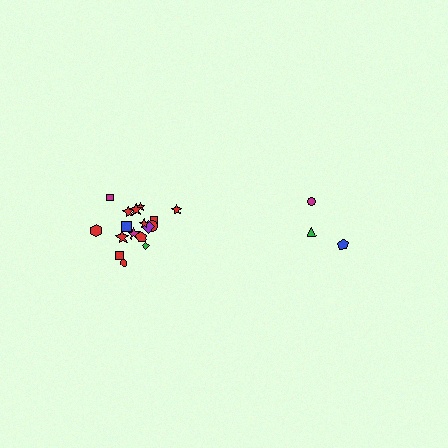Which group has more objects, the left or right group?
The left group.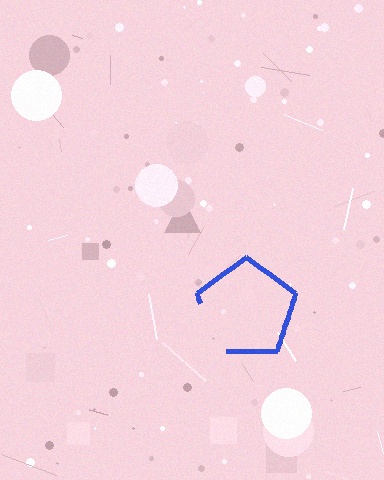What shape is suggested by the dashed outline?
The dashed outline suggests a pentagon.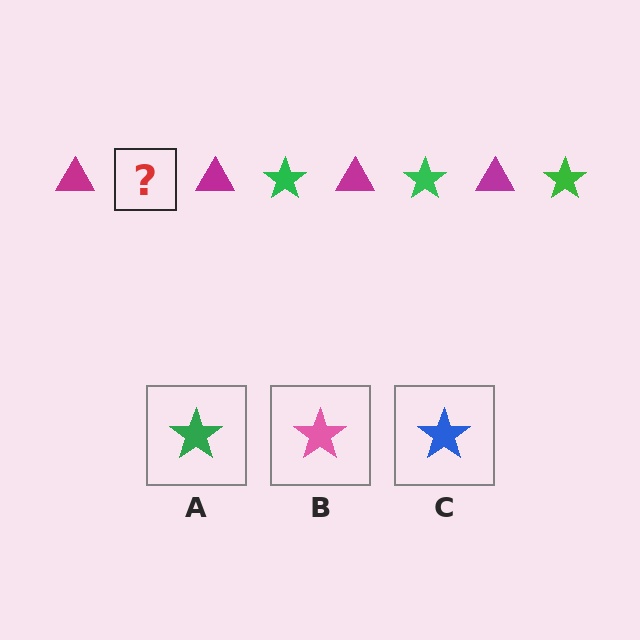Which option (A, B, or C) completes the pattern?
A.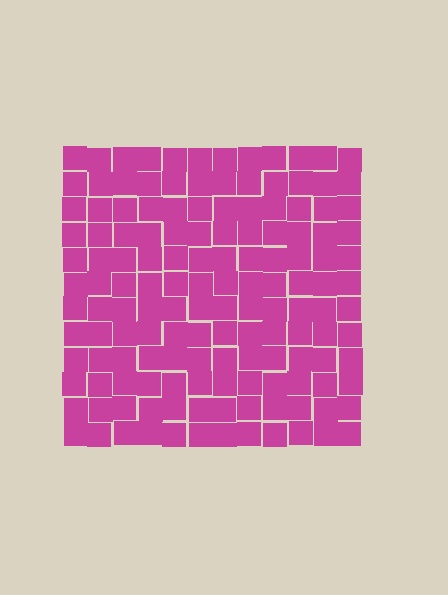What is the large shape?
The large shape is a square.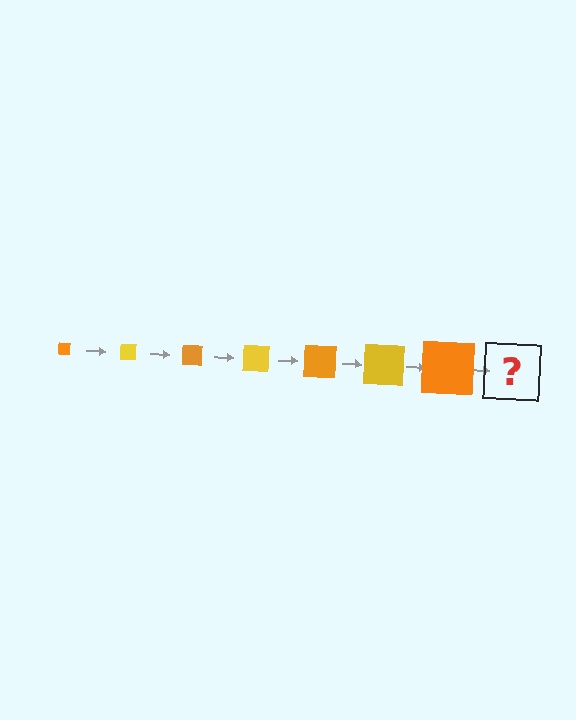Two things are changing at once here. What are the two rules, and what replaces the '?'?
The two rules are that the square grows larger each step and the color cycles through orange and yellow. The '?' should be a yellow square, larger than the previous one.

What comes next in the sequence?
The next element should be a yellow square, larger than the previous one.